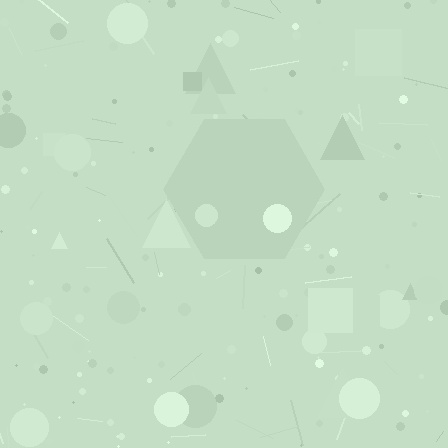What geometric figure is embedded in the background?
A hexagon is embedded in the background.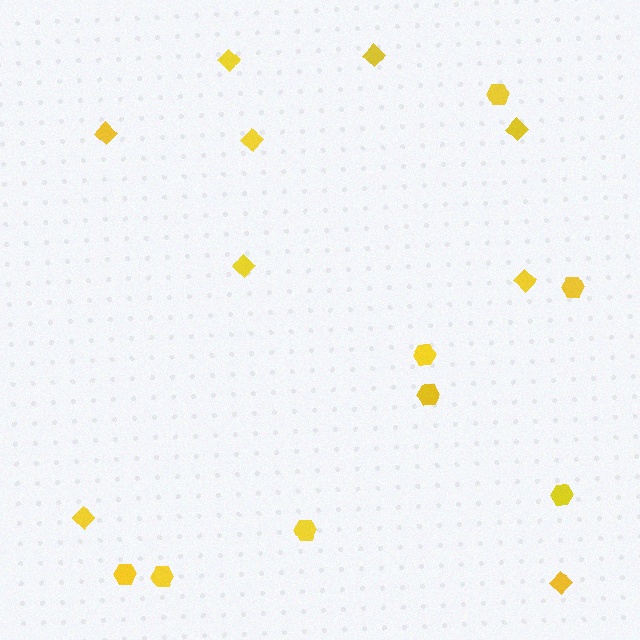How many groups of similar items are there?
There are 2 groups: one group of diamonds (9) and one group of hexagons (8).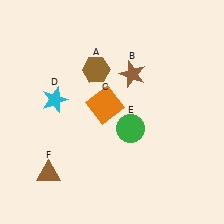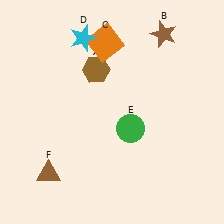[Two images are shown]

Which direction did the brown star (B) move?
The brown star (B) moved up.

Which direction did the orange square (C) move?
The orange square (C) moved up.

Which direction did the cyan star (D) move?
The cyan star (D) moved up.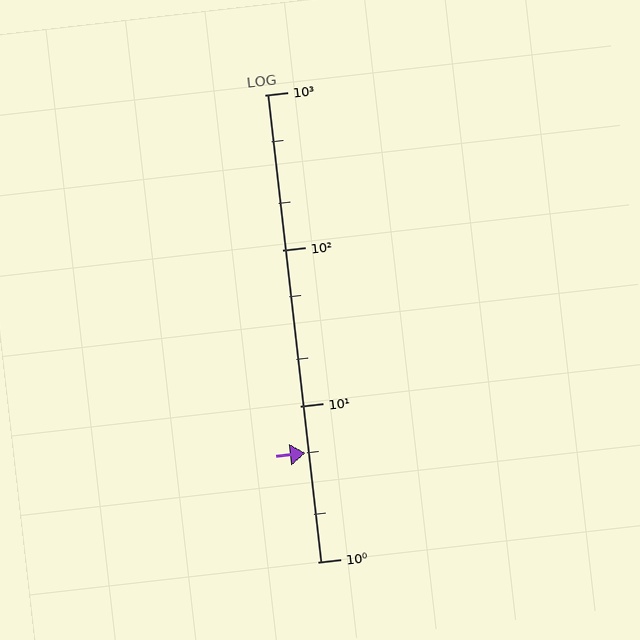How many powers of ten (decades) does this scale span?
The scale spans 3 decades, from 1 to 1000.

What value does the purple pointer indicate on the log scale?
The pointer indicates approximately 5.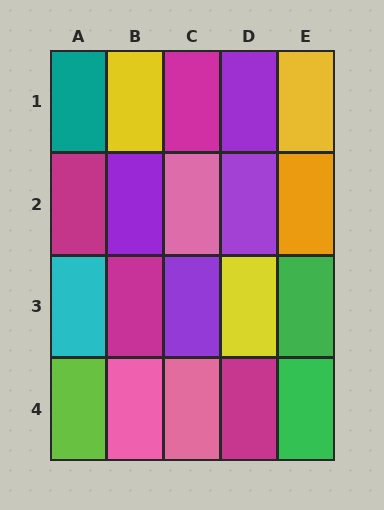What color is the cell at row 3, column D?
Yellow.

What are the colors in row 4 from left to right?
Lime, pink, pink, magenta, green.